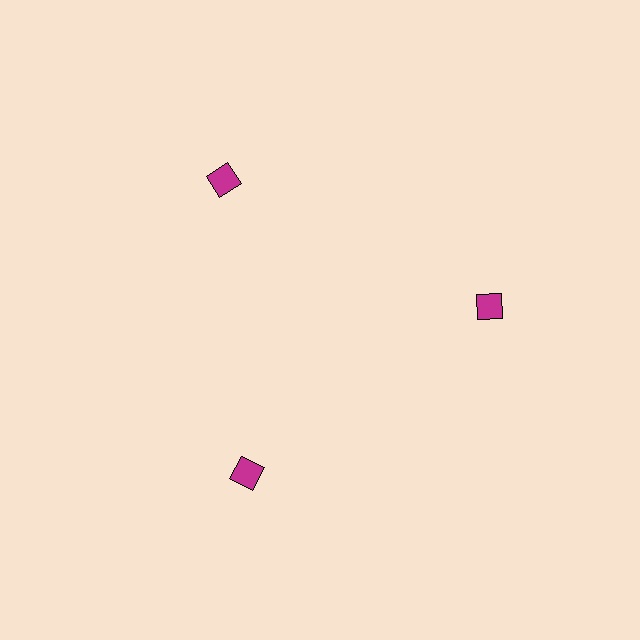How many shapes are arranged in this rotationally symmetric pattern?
There are 3 shapes, arranged in 3 groups of 1.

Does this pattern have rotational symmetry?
Yes, this pattern has 3-fold rotational symmetry. It looks the same after rotating 120 degrees around the center.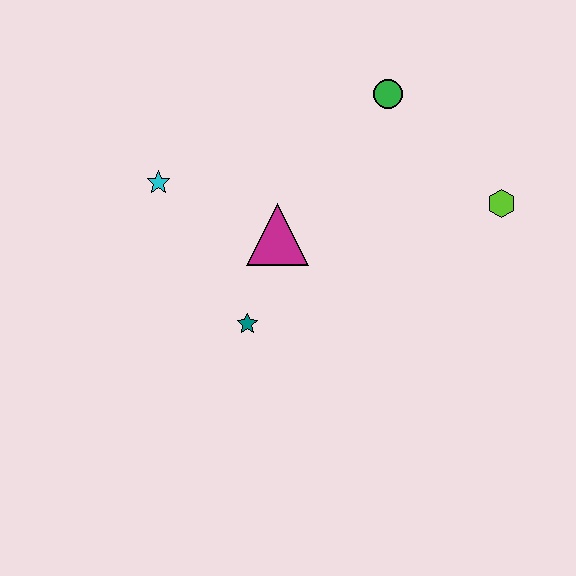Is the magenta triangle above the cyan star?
No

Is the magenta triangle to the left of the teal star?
No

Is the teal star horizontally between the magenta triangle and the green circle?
No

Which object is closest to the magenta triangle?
The teal star is closest to the magenta triangle.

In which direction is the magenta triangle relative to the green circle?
The magenta triangle is below the green circle.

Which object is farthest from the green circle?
The teal star is farthest from the green circle.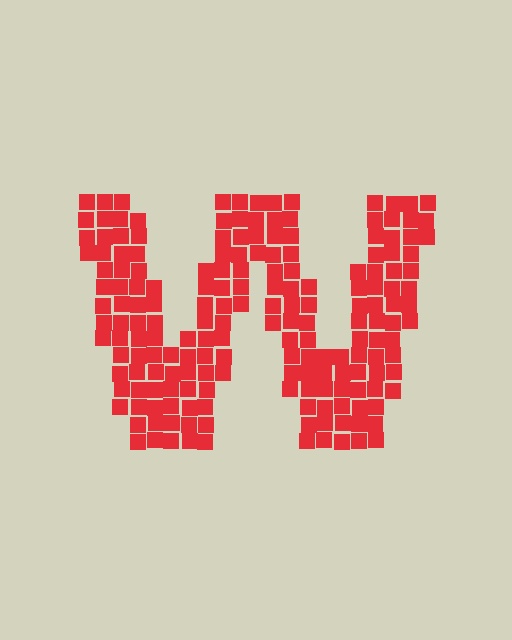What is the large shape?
The large shape is the letter W.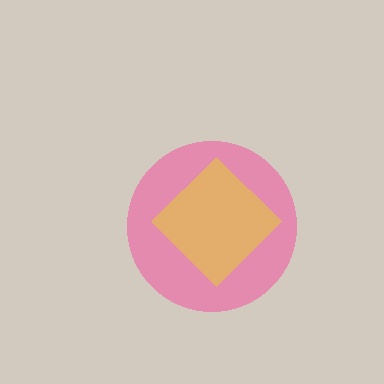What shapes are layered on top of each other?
The layered shapes are: a pink circle, a yellow diamond.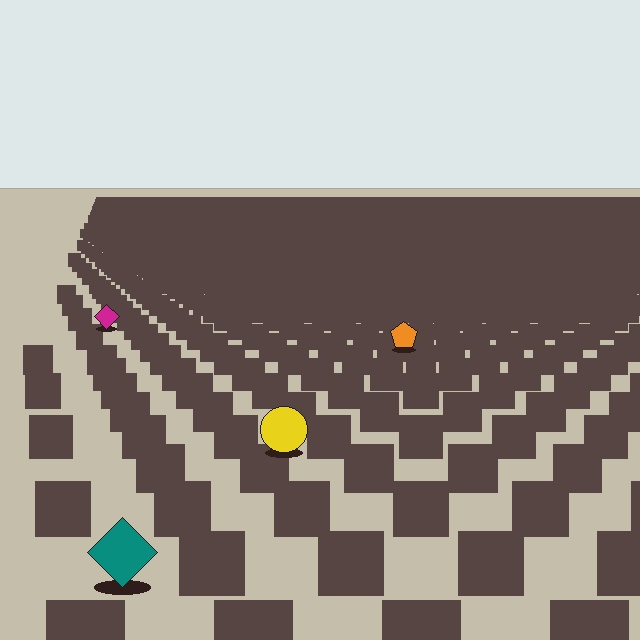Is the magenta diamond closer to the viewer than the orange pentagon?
No. The orange pentagon is closer — you can tell from the texture gradient: the ground texture is coarser near it.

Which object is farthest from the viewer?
The magenta diamond is farthest from the viewer. It appears smaller and the ground texture around it is denser.